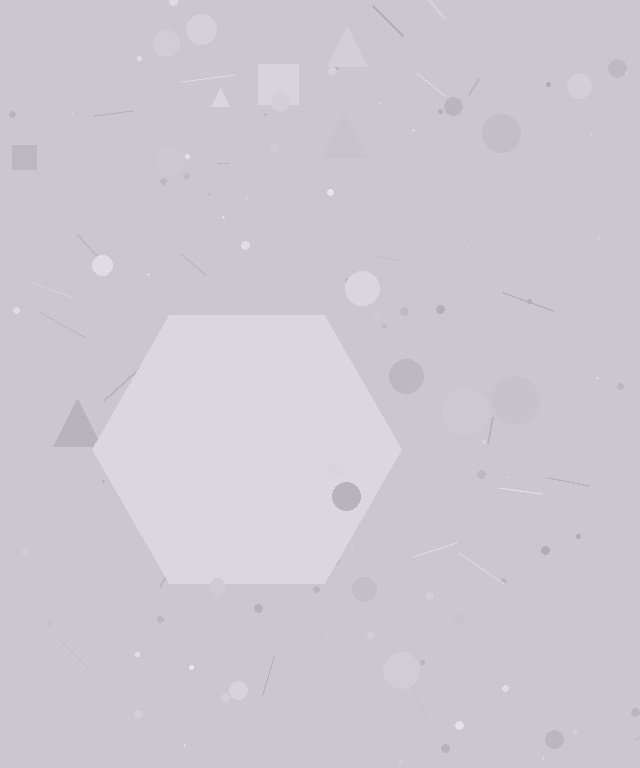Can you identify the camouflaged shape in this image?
The camouflaged shape is a hexagon.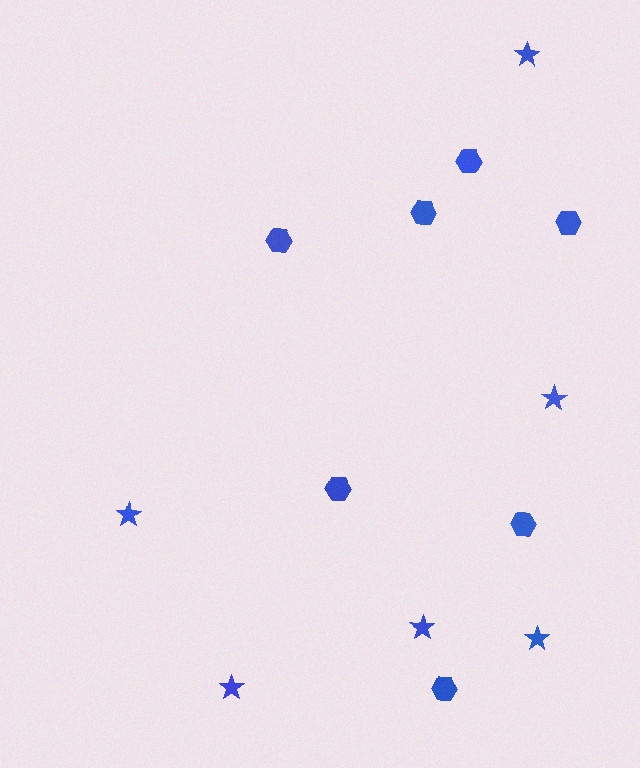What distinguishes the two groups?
There are 2 groups: one group of hexagons (7) and one group of stars (6).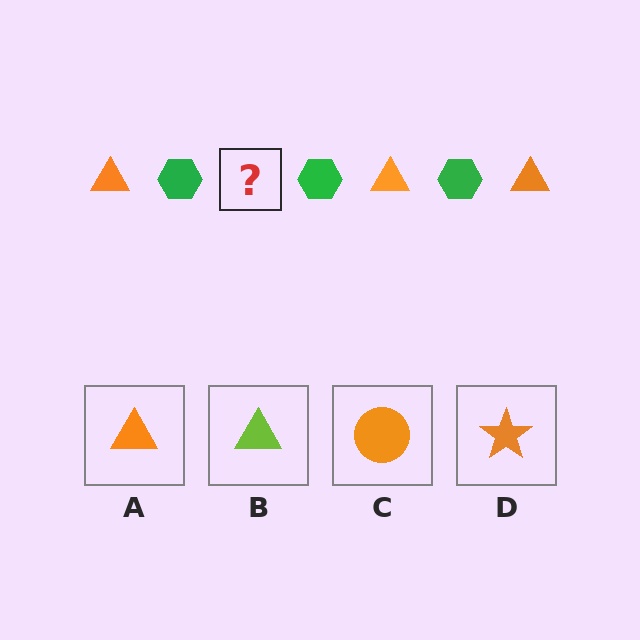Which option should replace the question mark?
Option A.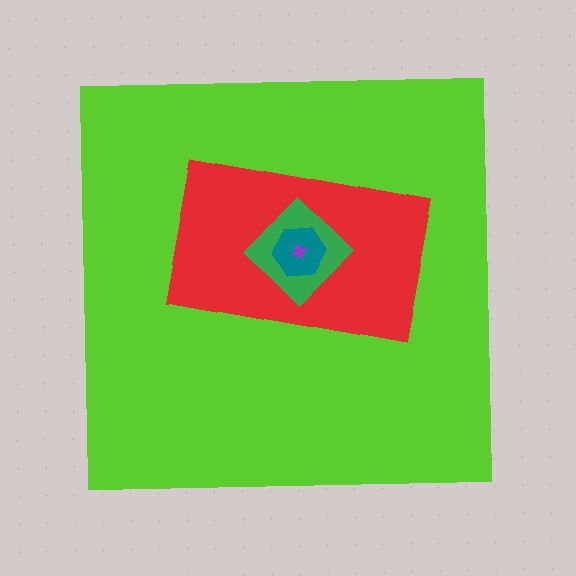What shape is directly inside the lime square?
The red rectangle.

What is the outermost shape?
The lime square.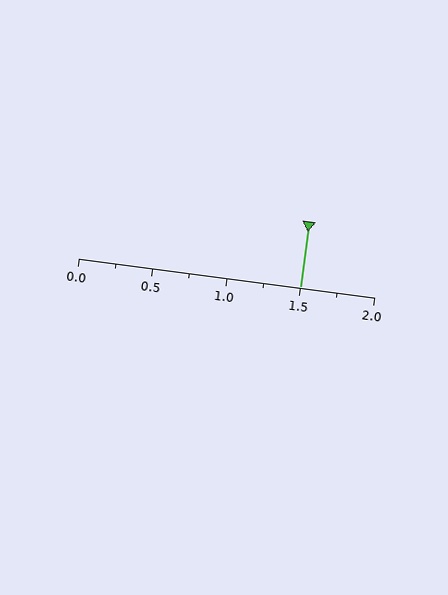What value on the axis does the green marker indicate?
The marker indicates approximately 1.5.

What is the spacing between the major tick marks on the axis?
The major ticks are spaced 0.5 apart.